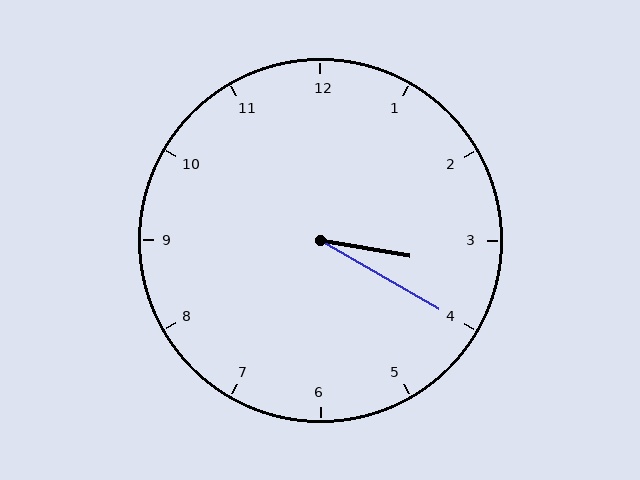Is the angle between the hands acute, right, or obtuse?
It is acute.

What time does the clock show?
3:20.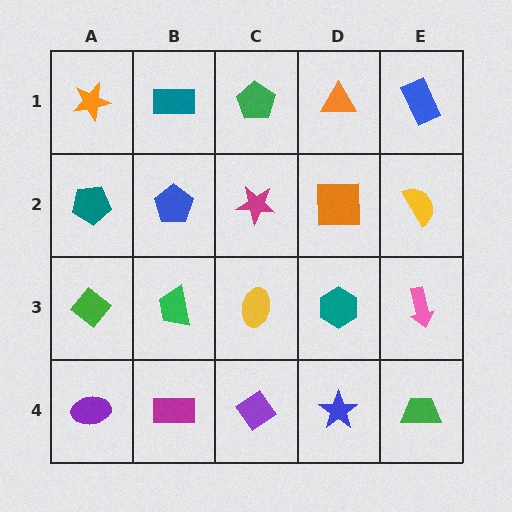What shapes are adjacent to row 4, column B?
A green trapezoid (row 3, column B), a purple ellipse (row 4, column A), a purple diamond (row 4, column C).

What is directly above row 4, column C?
A yellow ellipse.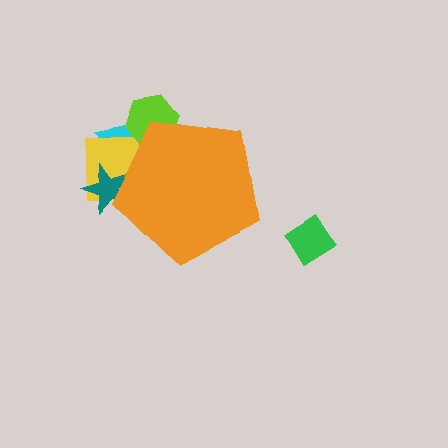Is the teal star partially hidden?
Yes, the teal star is partially hidden behind the orange pentagon.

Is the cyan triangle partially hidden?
Yes, the cyan triangle is partially hidden behind the orange pentagon.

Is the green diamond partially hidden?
No, the green diamond is fully visible.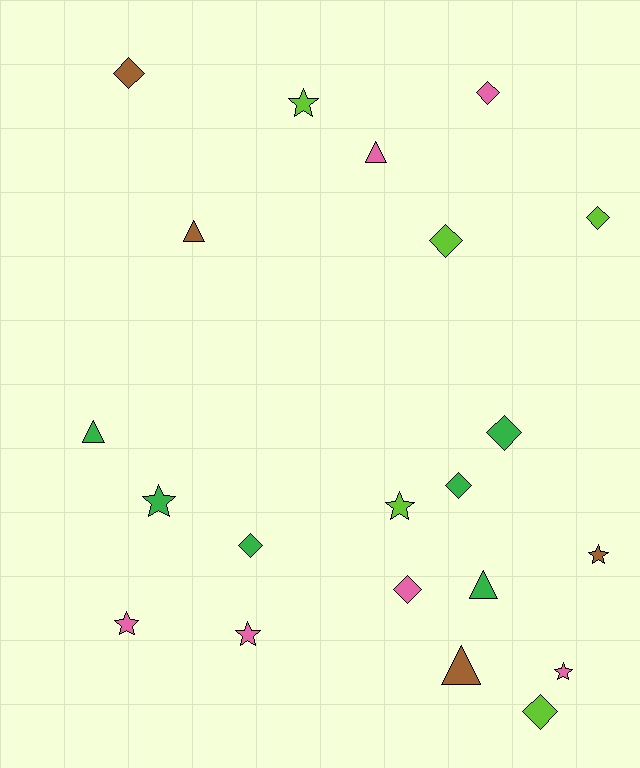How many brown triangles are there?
There are 2 brown triangles.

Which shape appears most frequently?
Diamond, with 9 objects.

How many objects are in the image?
There are 21 objects.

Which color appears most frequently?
Green, with 6 objects.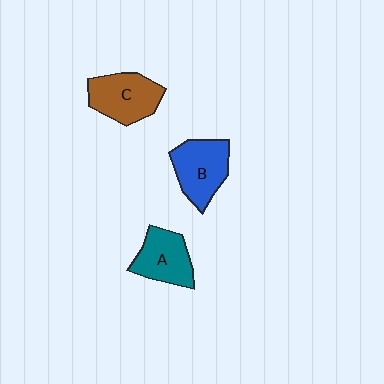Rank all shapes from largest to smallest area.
From largest to smallest: B (blue), C (brown), A (teal).